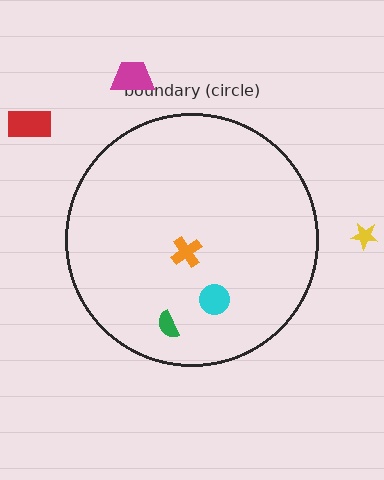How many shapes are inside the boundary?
3 inside, 3 outside.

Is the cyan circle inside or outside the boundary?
Inside.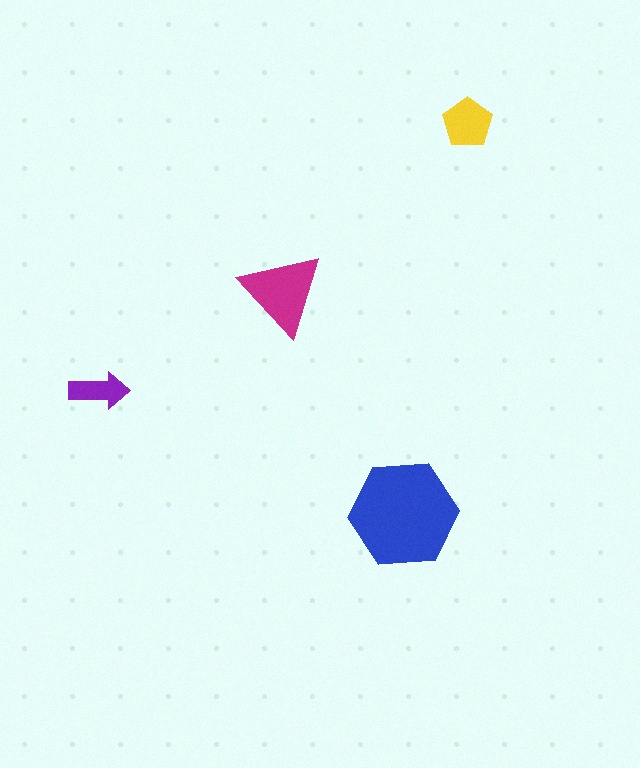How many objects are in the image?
There are 4 objects in the image.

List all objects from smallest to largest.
The purple arrow, the yellow pentagon, the magenta triangle, the blue hexagon.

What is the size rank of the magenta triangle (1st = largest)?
2nd.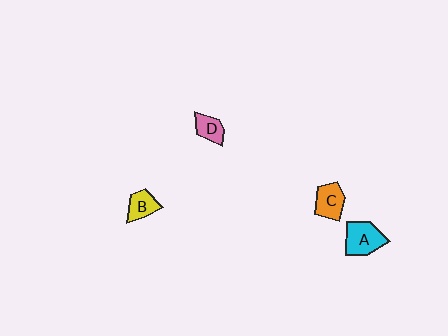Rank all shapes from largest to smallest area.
From largest to smallest: A (cyan), C (orange), B (yellow), D (pink).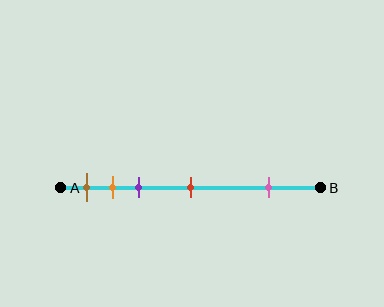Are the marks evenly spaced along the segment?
No, the marks are not evenly spaced.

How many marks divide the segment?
There are 5 marks dividing the segment.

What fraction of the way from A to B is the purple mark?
The purple mark is approximately 30% (0.3) of the way from A to B.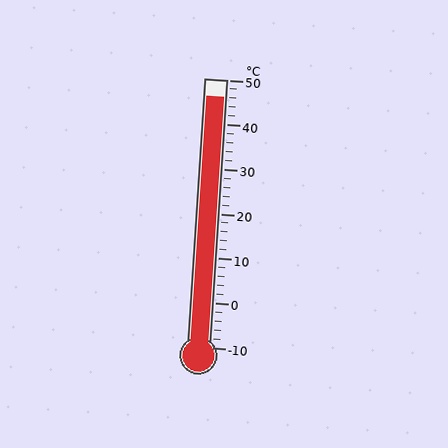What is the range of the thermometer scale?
The thermometer scale ranges from -10°C to 50°C.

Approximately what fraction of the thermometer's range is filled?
The thermometer is filled to approximately 95% of its range.